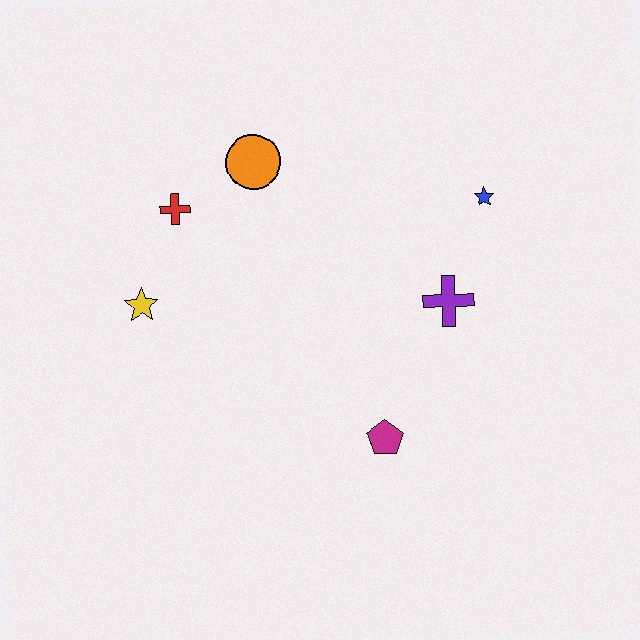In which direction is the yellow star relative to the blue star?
The yellow star is to the left of the blue star.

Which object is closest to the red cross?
The orange circle is closest to the red cross.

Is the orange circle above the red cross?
Yes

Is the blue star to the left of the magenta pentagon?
No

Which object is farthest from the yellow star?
The blue star is farthest from the yellow star.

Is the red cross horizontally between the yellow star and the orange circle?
Yes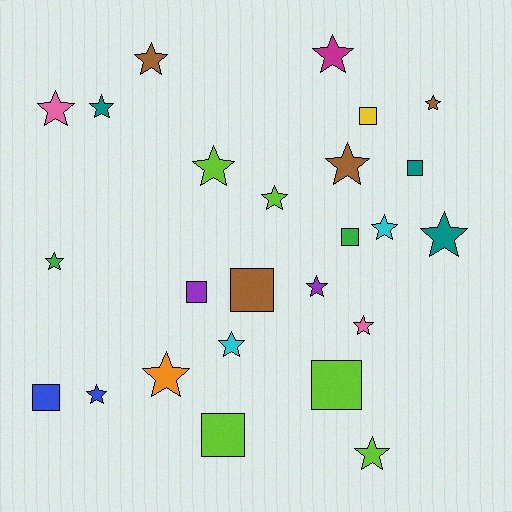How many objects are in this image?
There are 25 objects.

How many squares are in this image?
There are 8 squares.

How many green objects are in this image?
There are 2 green objects.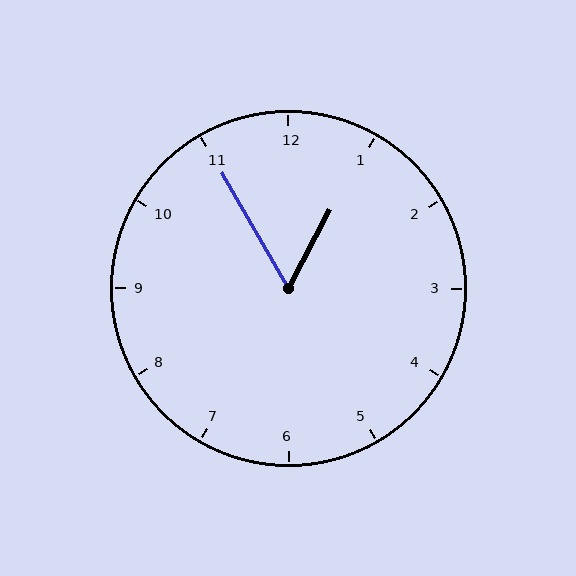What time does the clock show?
12:55.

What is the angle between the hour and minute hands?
Approximately 58 degrees.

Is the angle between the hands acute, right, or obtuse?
It is acute.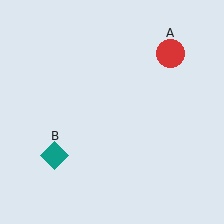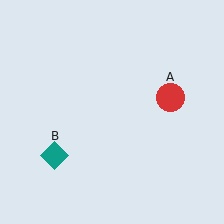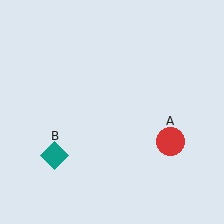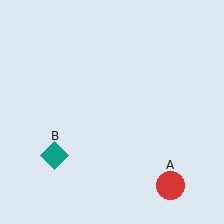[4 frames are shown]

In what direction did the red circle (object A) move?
The red circle (object A) moved down.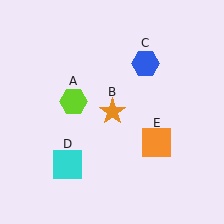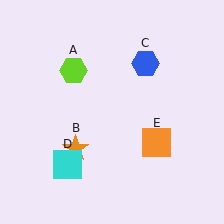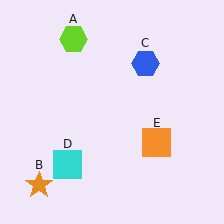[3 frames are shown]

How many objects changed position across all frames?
2 objects changed position: lime hexagon (object A), orange star (object B).